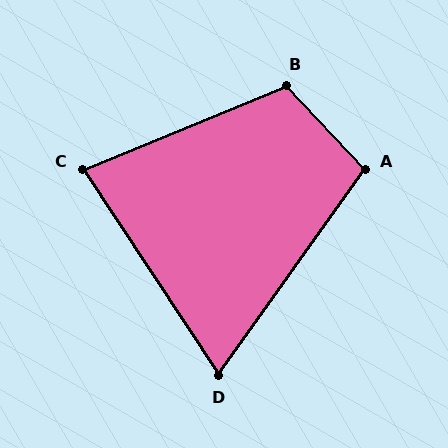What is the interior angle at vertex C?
Approximately 79 degrees (acute).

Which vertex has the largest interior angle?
B, at approximately 111 degrees.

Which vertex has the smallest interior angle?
D, at approximately 69 degrees.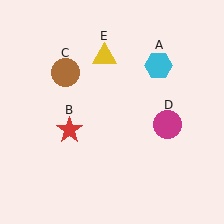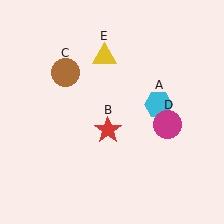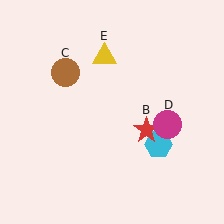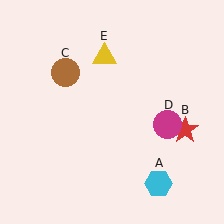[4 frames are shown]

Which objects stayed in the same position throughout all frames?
Brown circle (object C) and magenta circle (object D) and yellow triangle (object E) remained stationary.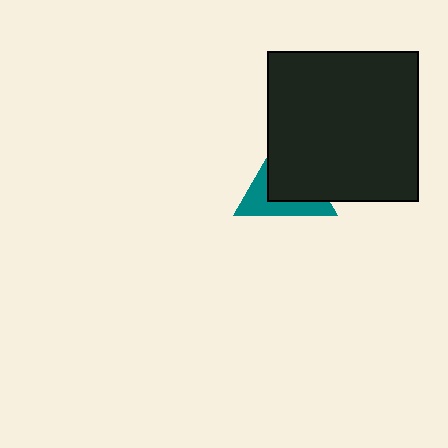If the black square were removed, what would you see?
You would see the complete teal triangle.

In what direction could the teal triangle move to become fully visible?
The teal triangle could move toward the lower-left. That would shift it out from behind the black square entirely.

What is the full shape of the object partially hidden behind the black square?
The partially hidden object is a teal triangle.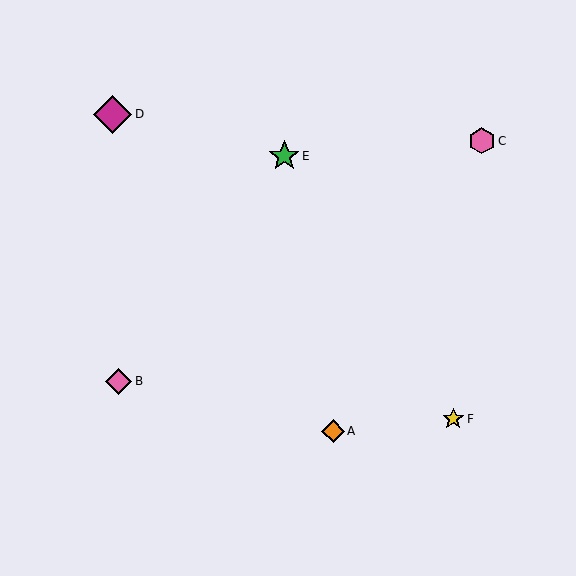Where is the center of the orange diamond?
The center of the orange diamond is at (333, 431).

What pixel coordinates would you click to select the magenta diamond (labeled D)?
Click at (113, 114) to select the magenta diamond D.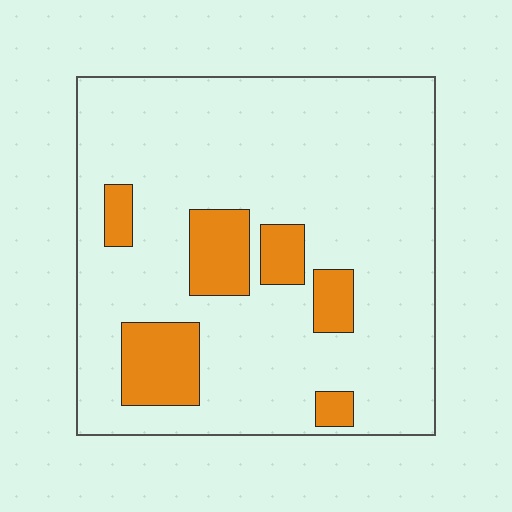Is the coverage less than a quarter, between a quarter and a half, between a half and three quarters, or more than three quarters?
Less than a quarter.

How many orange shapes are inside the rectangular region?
6.